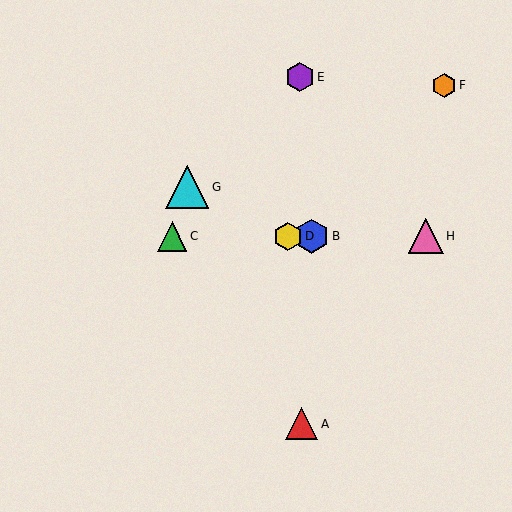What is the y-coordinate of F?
Object F is at y≈85.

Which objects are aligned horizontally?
Objects B, C, D, H are aligned horizontally.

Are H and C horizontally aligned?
Yes, both are at y≈236.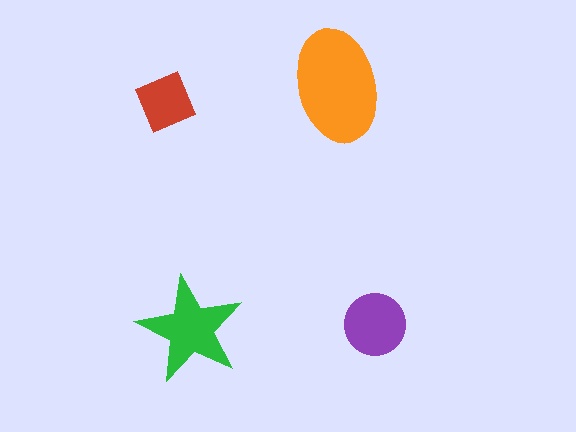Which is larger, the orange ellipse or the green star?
The orange ellipse.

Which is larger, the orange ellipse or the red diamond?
The orange ellipse.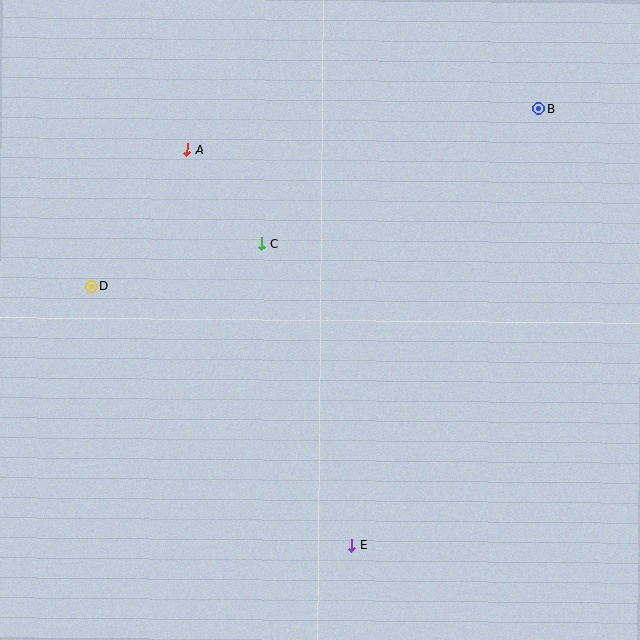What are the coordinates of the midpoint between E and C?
The midpoint between E and C is at (307, 395).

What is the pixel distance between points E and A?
The distance between E and A is 429 pixels.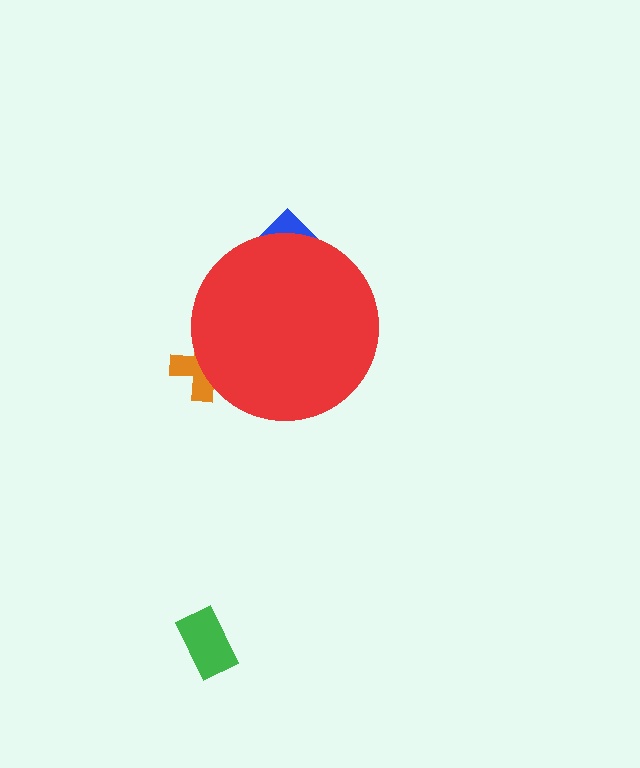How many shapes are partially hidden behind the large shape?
2 shapes are partially hidden.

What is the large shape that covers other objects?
A red circle.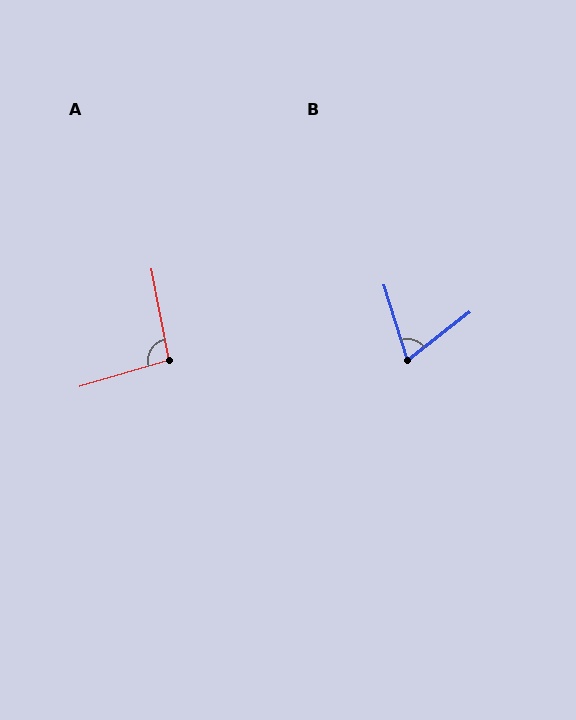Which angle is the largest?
A, at approximately 96 degrees.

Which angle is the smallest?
B, at approximately 69 degrees.